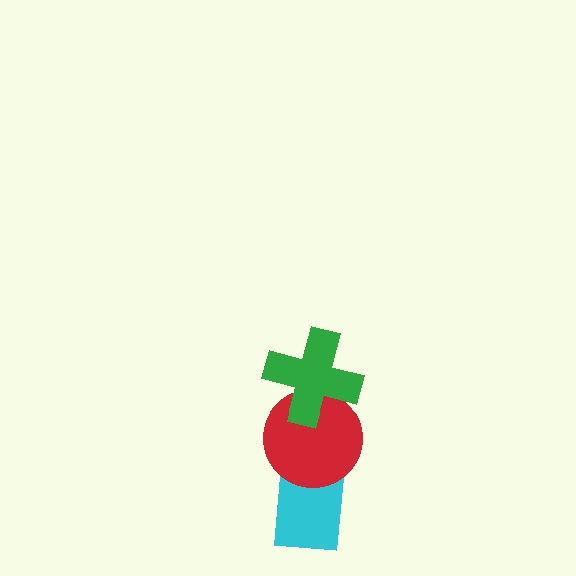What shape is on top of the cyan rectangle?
The red circle is on top of the cyan rectangle.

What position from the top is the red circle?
The red circle is 2nd from the top.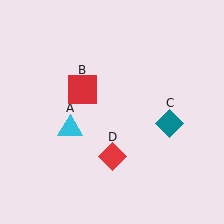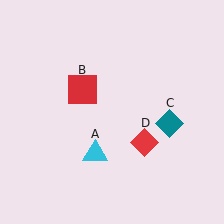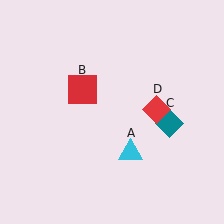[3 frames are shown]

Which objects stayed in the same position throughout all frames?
Red square (object B) and teal diamond (object C) remained stationary.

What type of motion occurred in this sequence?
The cyan triangle (object A), red diamond (object D) rotated counterclockwise around the center of the scene.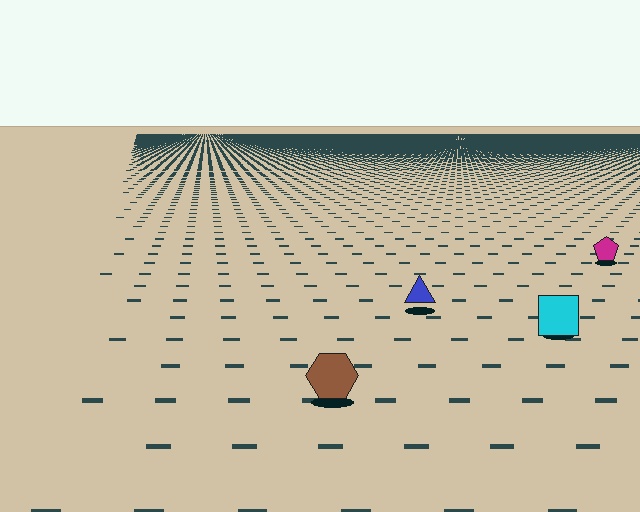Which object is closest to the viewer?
The brown hexagon is closest. The texture marks near it are larger and more spread out.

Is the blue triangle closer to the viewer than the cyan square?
No. The cyan square is closer — you can tell from the texture gradient: the ground texture is coarser near it.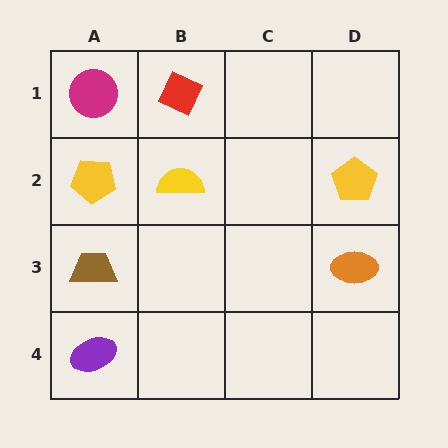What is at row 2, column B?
A yellow semicircle.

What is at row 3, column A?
A brown trapezoid.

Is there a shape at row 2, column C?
No, that cell is empty.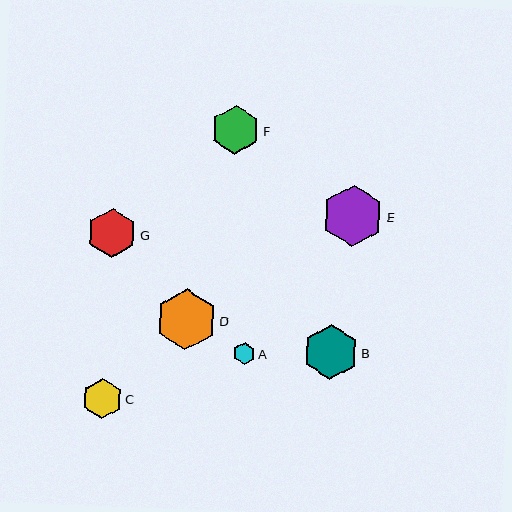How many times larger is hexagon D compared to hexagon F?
Hexagon D is approximately 1.3 times the size of hexagon F.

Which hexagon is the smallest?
Hexagon A is the smallest with a size of approximately 22 pixels.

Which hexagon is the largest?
Hexagon E is the largest with a size of approximately 61 pixels.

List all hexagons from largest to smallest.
From largest to smallest: E, D, B, G, F, C, A.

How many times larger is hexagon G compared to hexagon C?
Hexagon G is approximately 1.2 times the size of hexagon C.